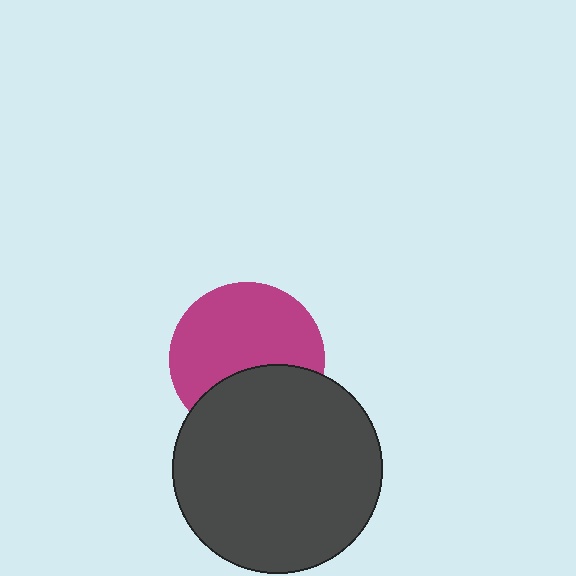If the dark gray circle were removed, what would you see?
You would see the complete magenta circle.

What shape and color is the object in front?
The object in front is a dark gray circle.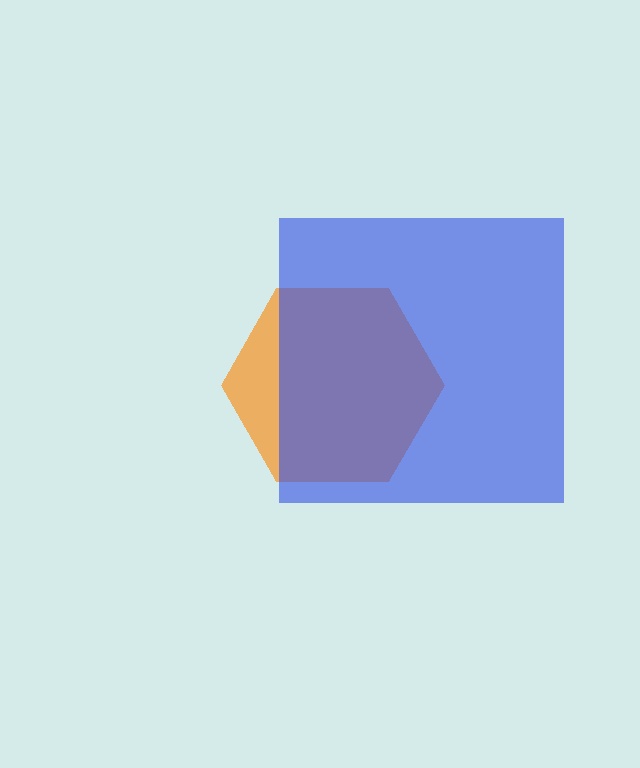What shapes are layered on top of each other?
The layered shapes are: an orange hexagon, a blue square.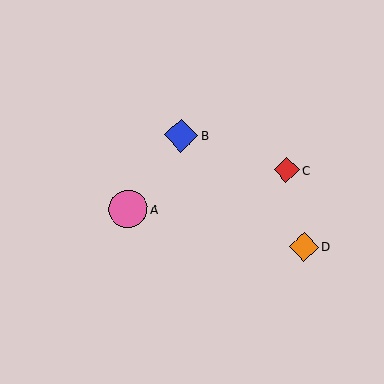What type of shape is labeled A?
Shape A is a pink circle.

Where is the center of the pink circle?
The center of the pink circle is at (128, 209).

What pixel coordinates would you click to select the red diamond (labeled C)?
Click at (287, 170) to select the red diamond C.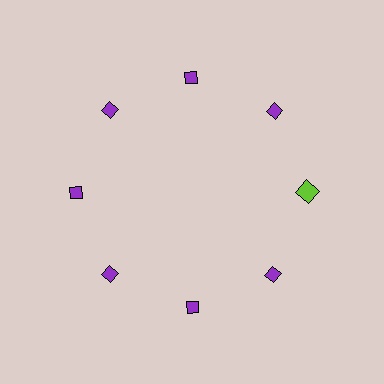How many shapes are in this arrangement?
There are 8 shapes arranged in a ring pattern.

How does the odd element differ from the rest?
It differs in both color (lime instead of purple) and shape (square instead of diamond).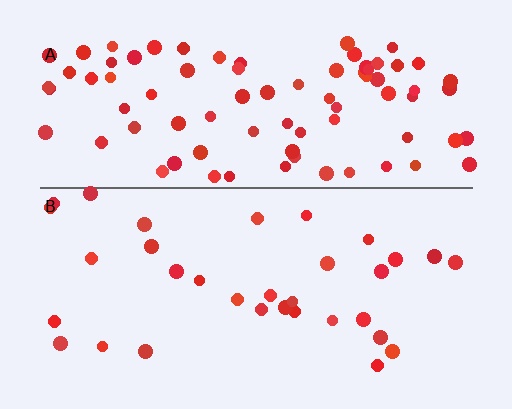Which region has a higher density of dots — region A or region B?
A (the top).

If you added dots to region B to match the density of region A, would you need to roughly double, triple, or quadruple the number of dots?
Approximately triple.